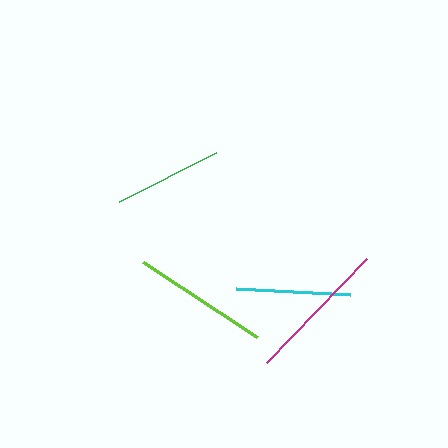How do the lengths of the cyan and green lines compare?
The cyan and green lines are approximately the same length.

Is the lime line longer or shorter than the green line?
The lime line is longer than the green line.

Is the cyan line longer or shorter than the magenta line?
The magenta line is longer than the cyan line.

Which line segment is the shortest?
The green line is the shortest at approximately 109 pixels.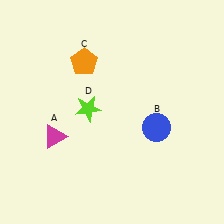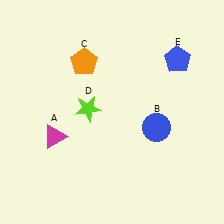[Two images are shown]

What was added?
A blue pentagon (E) was added in Image 2.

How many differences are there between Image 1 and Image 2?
There is 1 difference between the two images.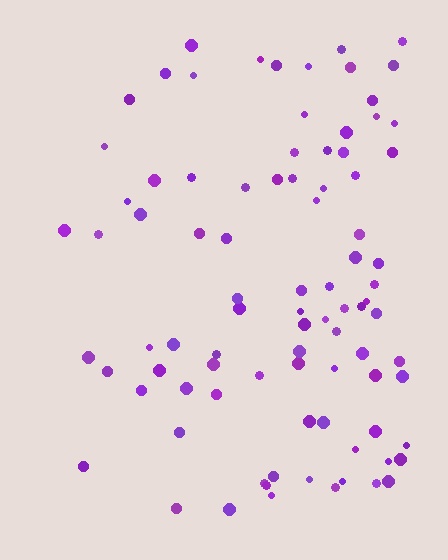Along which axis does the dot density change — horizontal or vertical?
Horizontal.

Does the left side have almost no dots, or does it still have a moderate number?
Still a moderate number, just noticeably fewer than the right.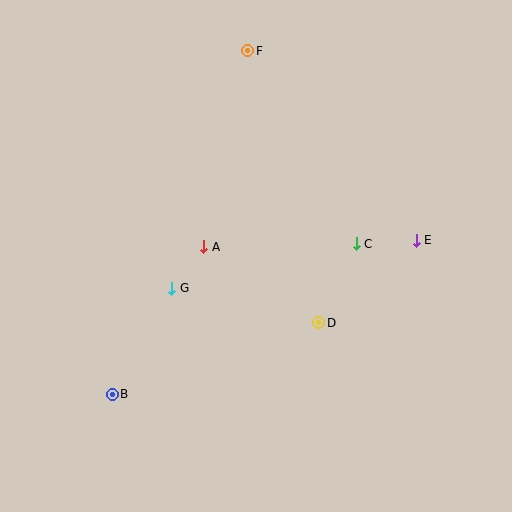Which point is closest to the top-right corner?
Point E is closest to the top-right corner.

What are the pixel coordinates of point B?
Point B is at (112, 394).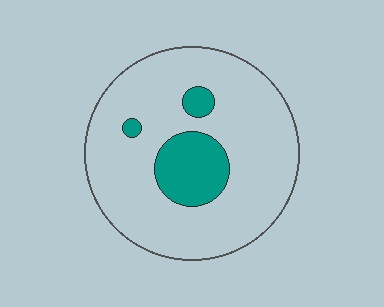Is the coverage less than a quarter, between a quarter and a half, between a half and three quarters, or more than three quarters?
Less than a quarter.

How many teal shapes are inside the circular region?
3.